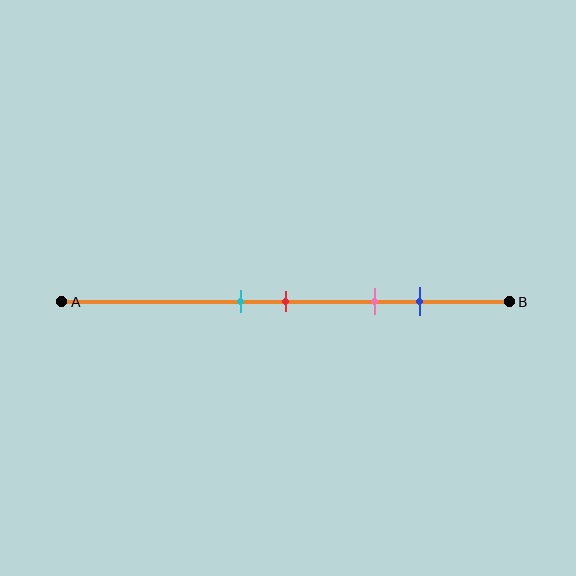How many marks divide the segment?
There are 4 marks dividing the segment.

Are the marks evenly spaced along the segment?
No, the marks are not evenly spaced.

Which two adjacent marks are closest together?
The cyan and red marks are the closest adjacent pair.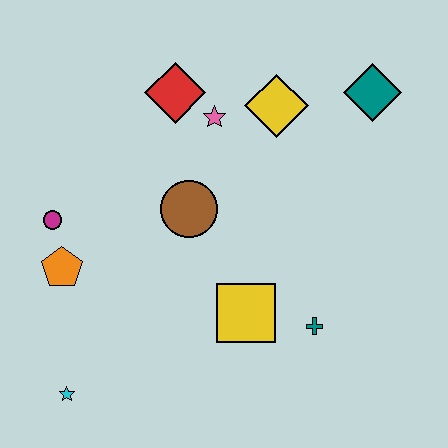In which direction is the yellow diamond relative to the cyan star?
The yellow diamond is above the cyan star.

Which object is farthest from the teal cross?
The magenta circle is farthest from the teal cross.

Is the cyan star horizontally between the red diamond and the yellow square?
No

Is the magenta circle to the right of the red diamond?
No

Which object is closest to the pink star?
The red diamond is closest to the pink star.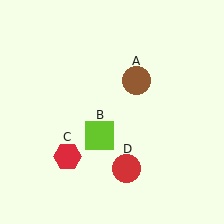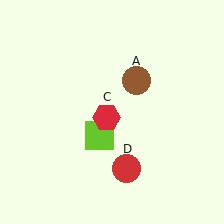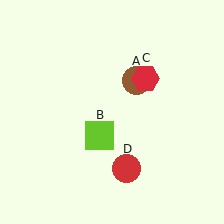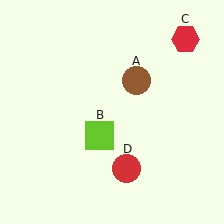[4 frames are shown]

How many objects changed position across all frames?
1 object changed position: red hexagon (object C).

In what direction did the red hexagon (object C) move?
The red hexagon (object C) moved up and to the right.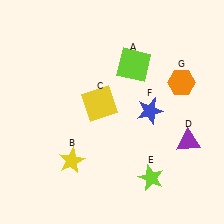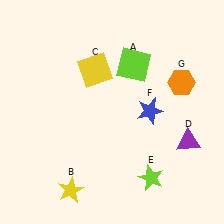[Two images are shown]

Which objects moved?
The objects that moved are: the yellow star (B), the yellow square (C).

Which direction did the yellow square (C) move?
The yellow square (C) moved up.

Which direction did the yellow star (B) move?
The yellow star (B) moved down.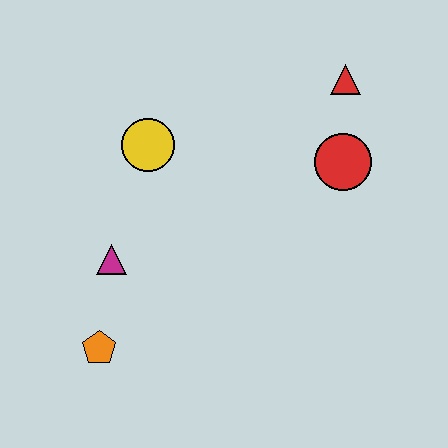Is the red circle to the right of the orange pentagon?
Yes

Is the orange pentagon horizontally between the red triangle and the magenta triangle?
No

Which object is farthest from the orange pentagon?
The red triangle is farthest from the orange pentagon.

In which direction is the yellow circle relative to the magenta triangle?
The yellow circle is above the magenta triangle.